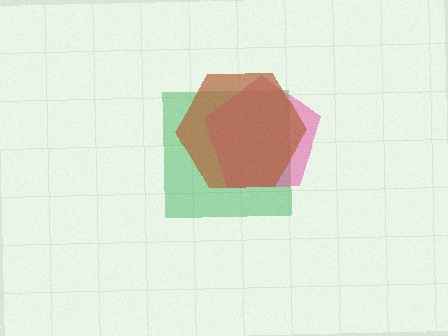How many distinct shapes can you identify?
There are 3 distinct shapes: a green square, a pink pentagon, a brown hexagon.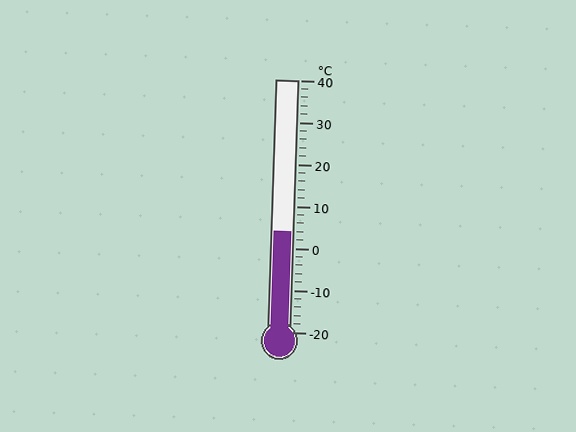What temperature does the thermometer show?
The thermometer shows approximately 4°C.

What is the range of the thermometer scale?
The thermometer scale ranges from -20°C to 40°C.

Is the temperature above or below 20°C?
The temperature is below 20°C.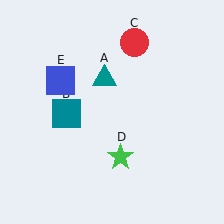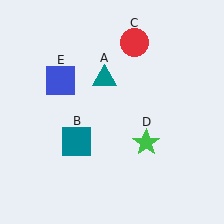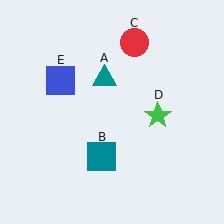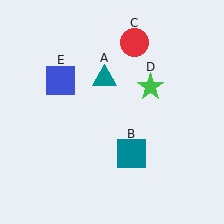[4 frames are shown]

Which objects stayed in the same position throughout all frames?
Teal triangle (object A) and red circle (object C) and blue square (object E) remained stationary.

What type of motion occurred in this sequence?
The teal square (object B), green star (object D) rotated counterclockwise around the center of the scene.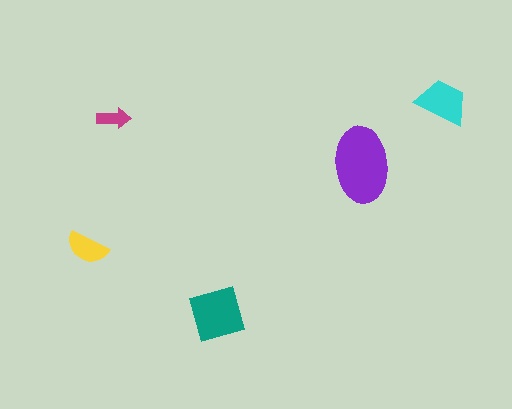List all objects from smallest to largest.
The magenta arrow, the yellow semicircle, the cyan trapezoid, the teal diamond, the purple ellipse.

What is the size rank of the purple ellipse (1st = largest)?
1st.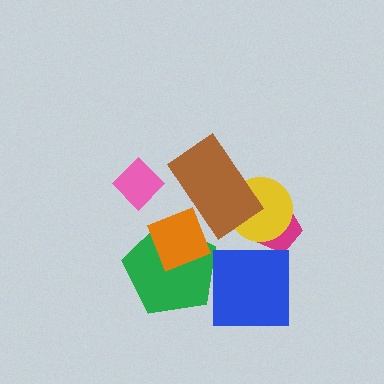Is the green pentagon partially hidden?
Yes, it is partially covered by another shape.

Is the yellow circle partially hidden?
Yes, it is partially covered by another shape.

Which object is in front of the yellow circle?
The brown rectangle is in front of the yellow circle.